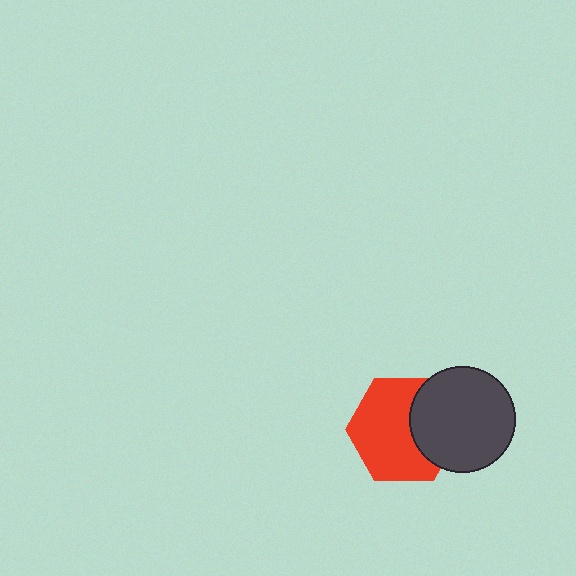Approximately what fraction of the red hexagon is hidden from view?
Roughly 33% of the red hexagon is hidden behind the dark gray circle.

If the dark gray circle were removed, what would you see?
You would see the complete red hexagon.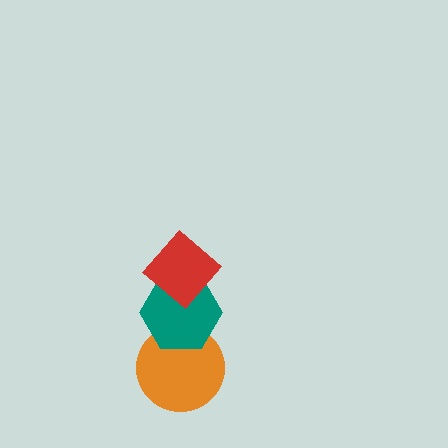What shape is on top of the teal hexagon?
The red diamond is on top of the teal hexagon.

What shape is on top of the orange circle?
The teal hexagon is on top of the orange circle.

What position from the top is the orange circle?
The orange circle is 3rd from the top.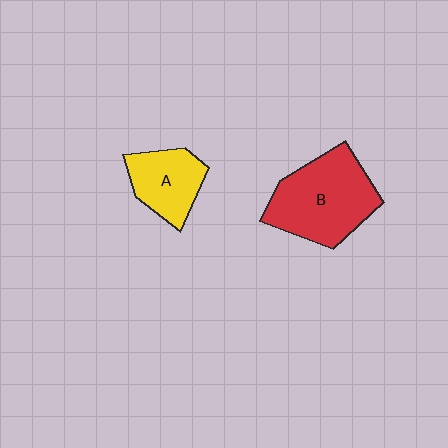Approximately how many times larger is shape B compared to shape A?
Approximately 1.7 times.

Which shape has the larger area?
Shape B (red).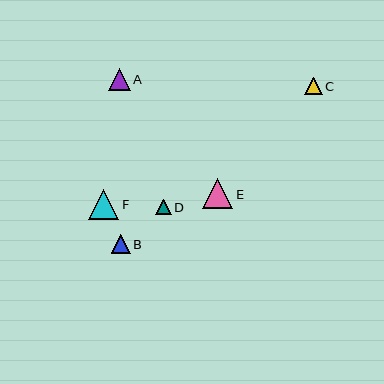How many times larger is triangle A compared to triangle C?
Triangle A is approximately 1.2 times the size of triangle C.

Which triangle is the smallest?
Triangle D is the smallest with a size of approximately 15 pixels.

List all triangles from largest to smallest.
From largest to smallest: F, E, A, B, C, D.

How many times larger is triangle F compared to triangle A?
Triangle F is approximately 1.4 times the size of triangle A.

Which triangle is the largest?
Triangle F is the largest with a size of approximately 31 pixels.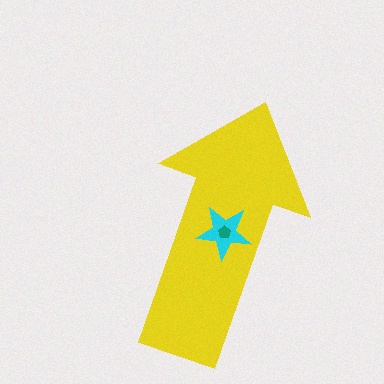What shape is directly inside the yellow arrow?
The cyan star.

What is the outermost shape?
The yellow arrow.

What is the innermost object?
The teal pentagon.